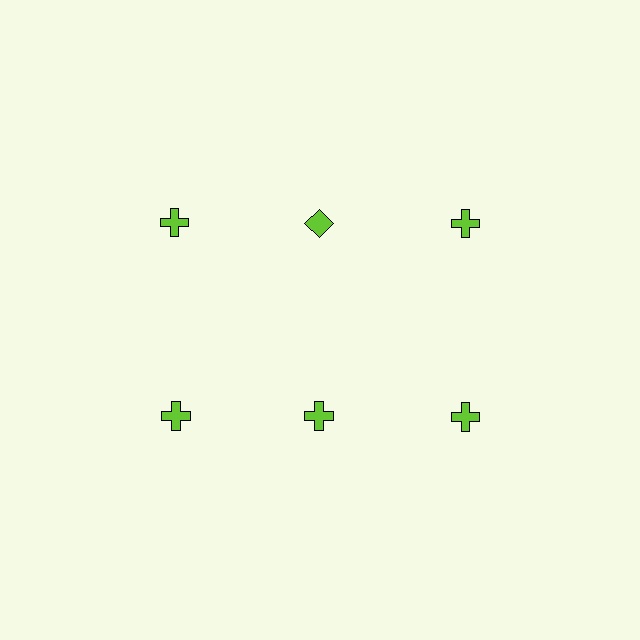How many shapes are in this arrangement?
There are 6 shapes arranged in a grid pattern.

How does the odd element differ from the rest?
It has a different shape: diamond instead of cross.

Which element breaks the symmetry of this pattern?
The lime diamond in the top row, second from left column breaks the symmetry. All other shapes are lime crosses.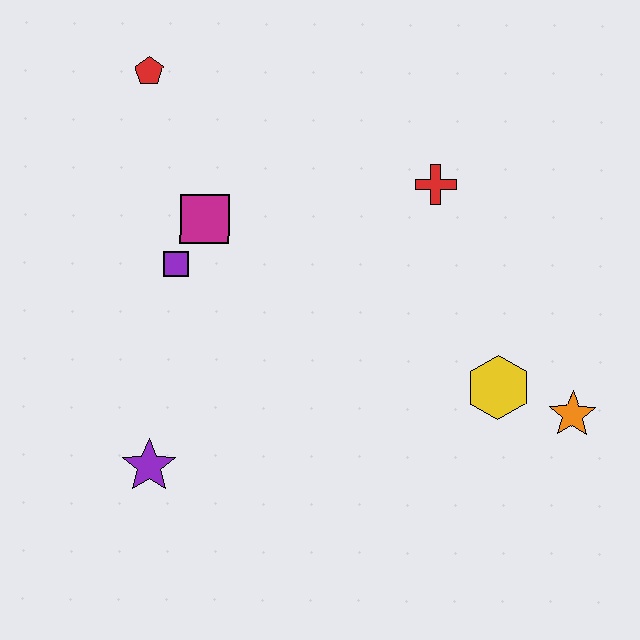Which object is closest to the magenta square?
The purple square is closest to the magenta square.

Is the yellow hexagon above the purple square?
No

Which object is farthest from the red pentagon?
The orange star is farthest from the red pentagon.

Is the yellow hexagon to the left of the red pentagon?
No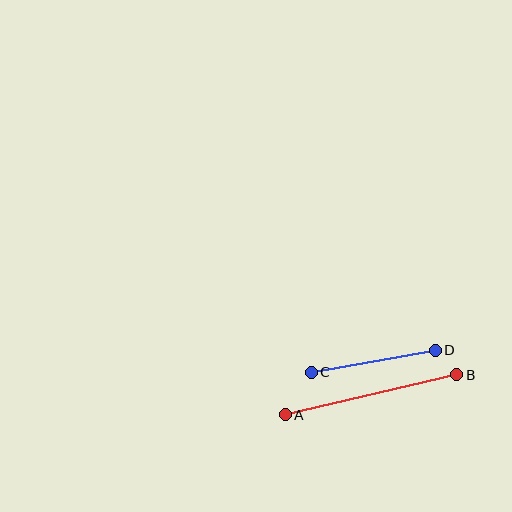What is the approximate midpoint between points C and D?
The midpoint is at approximately (373, 361) pixels.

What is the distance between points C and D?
The distance is approximately 126 pixels.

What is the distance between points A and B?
The distance is approximately 176 pixels.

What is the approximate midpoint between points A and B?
The midpoint is at approximately (371, 395) pixels.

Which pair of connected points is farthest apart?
Points A and B are farthest apart.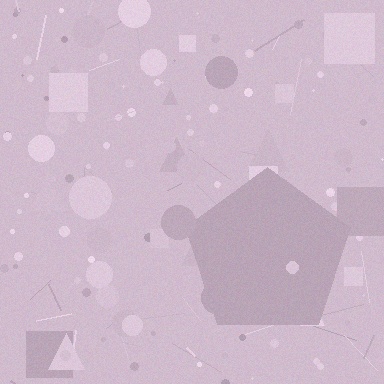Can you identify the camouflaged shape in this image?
The camouflaged shape is a pentagon.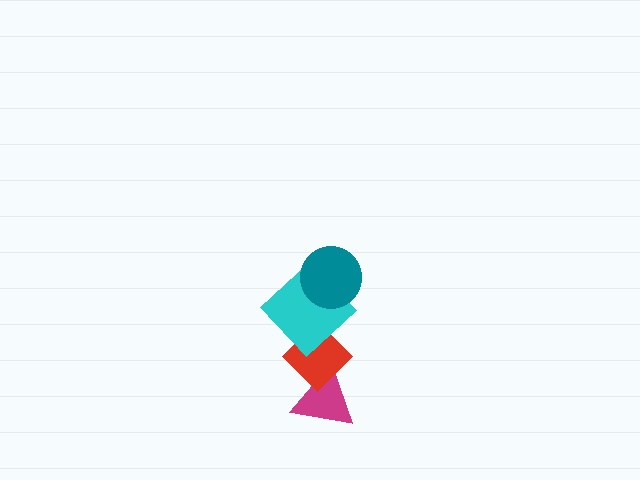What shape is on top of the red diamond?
The cyan diamond is on top of the red diamond.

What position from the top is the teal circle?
The teal circle is 1st from the top.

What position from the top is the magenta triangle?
The magenta triangle is 4th from the top.